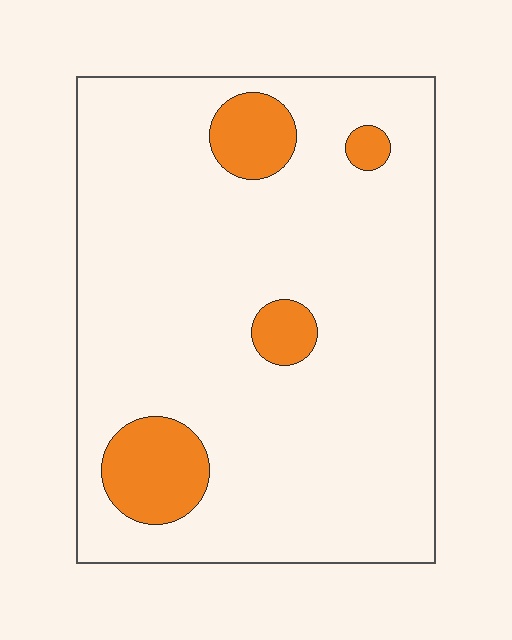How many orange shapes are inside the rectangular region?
4.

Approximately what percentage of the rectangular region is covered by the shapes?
Approximately 10%.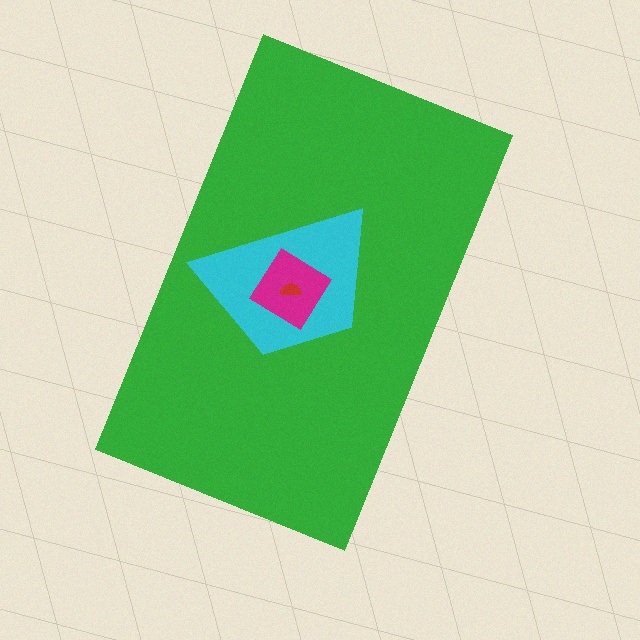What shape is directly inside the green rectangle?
The cyan trapezoid.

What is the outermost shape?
The green rectangle.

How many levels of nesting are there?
4.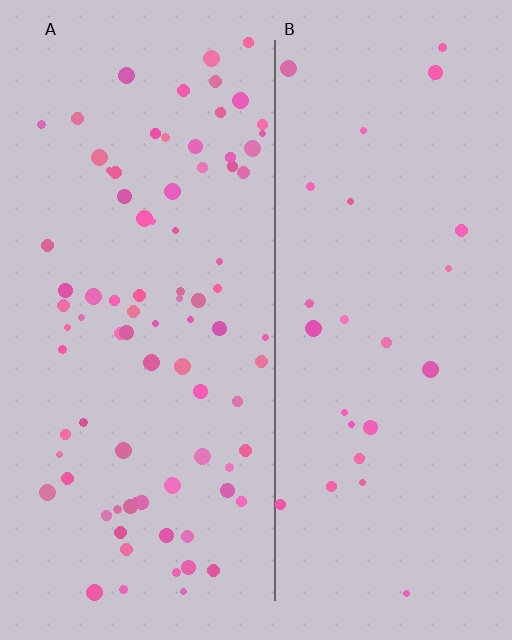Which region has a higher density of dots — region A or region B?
A (the left).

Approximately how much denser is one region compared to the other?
Approximately 3.2× — region A over region B.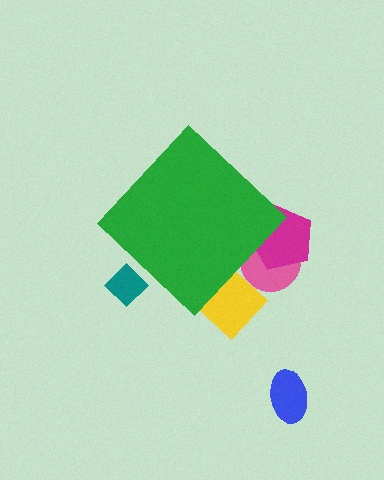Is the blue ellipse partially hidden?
No, the blue ellipse is fully visible.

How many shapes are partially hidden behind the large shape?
4 shapes are partially hidden.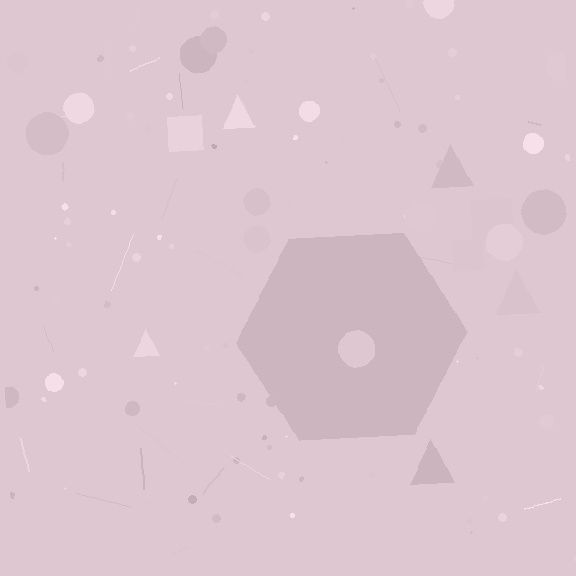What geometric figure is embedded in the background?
A hexagon is embedded in the background.